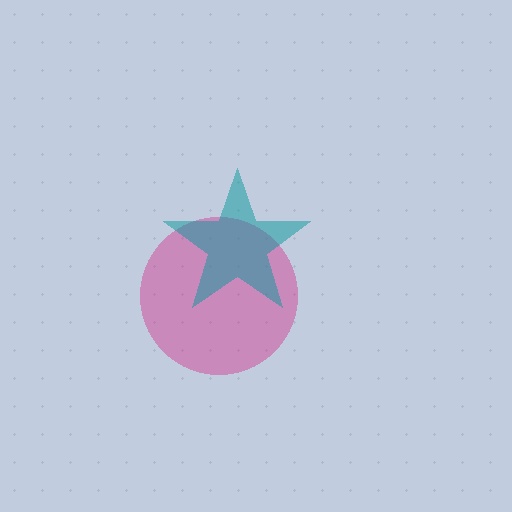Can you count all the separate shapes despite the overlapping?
Yes, there are 2 separate shapes.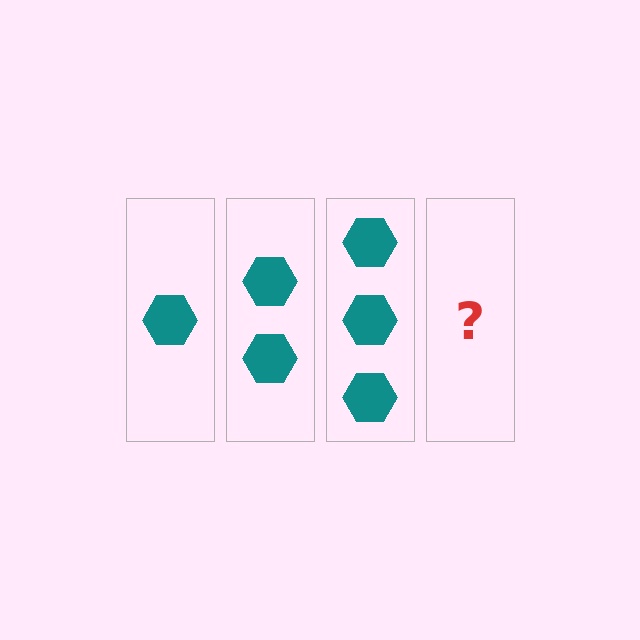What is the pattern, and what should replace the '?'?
The pattern is that each step adds one more hexagon. The '?' should be 4 hexagons.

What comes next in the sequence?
The next element should be 4 hexagons.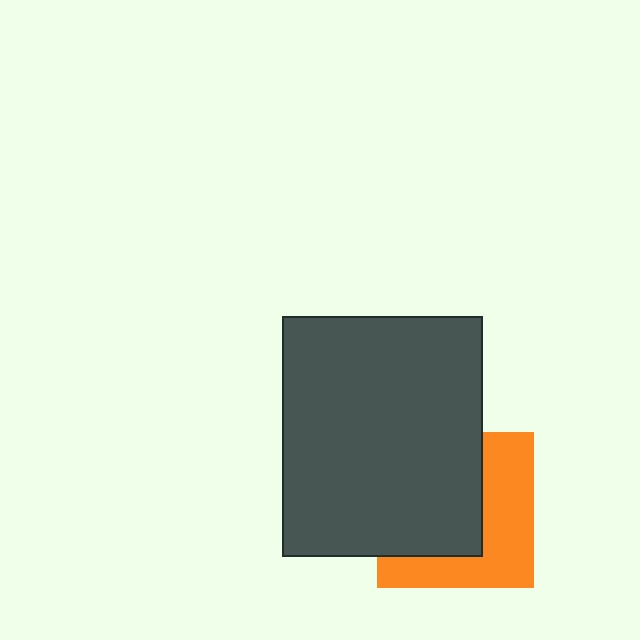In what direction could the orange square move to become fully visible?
The orange square could move right. That would shift it out from behind the dark gray rectangle entirely.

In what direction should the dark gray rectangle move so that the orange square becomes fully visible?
The dark gray rectangle should move left. That is the shortest direction to clear the overlap and leave the orange square fully visible.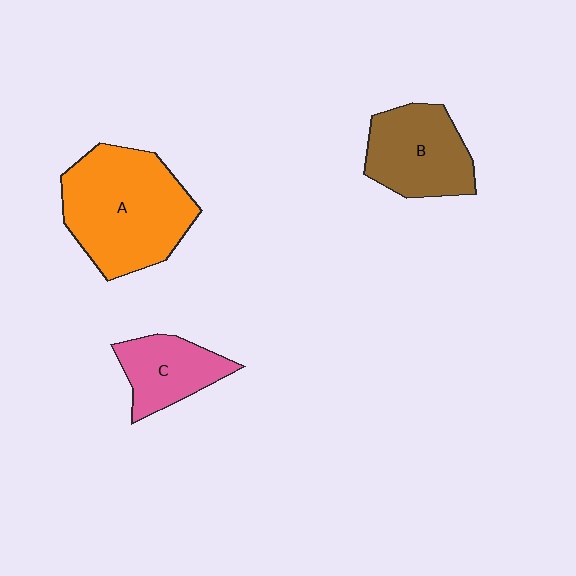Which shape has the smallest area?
Shape C (pink).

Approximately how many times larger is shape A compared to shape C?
Approximately 2.1 times.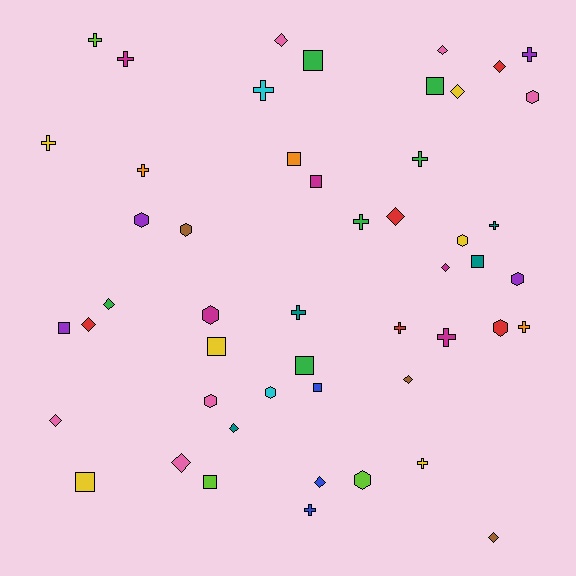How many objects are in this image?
There are 50 objects.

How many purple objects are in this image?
There are 4 purple objects.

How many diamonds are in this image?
There are 14 diamonds.